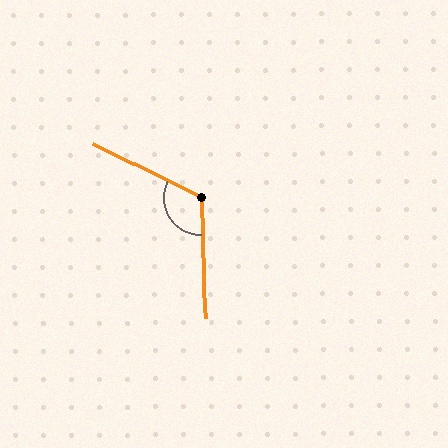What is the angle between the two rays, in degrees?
Approximately 118 degrees.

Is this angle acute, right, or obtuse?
It is obtuse.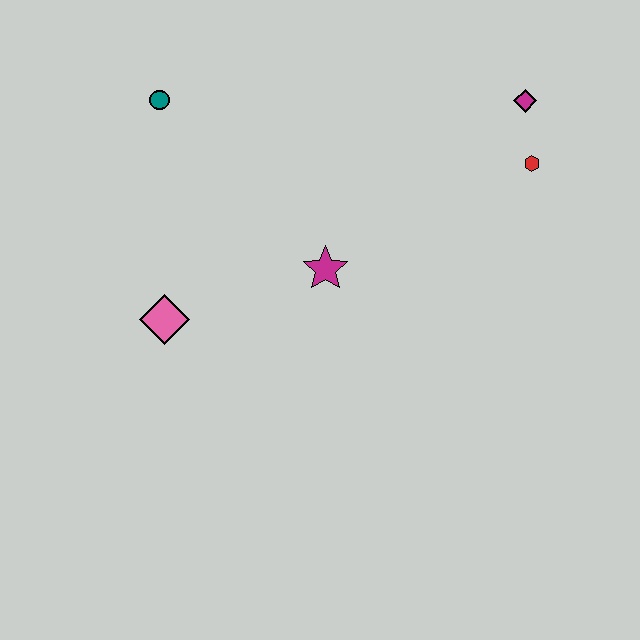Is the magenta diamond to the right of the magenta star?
Yes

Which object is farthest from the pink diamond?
The magenta diamond is farthest from the pink diamond.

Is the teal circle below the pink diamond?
No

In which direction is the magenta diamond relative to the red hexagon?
The magenta diamond is above the red hexagon.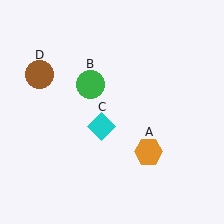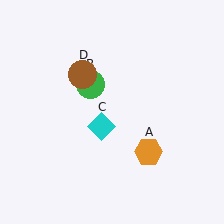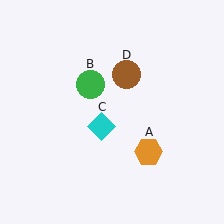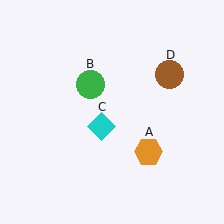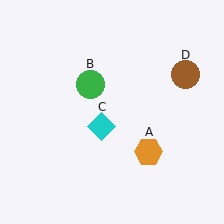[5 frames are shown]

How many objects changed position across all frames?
1 object changed position: brown circle (object D).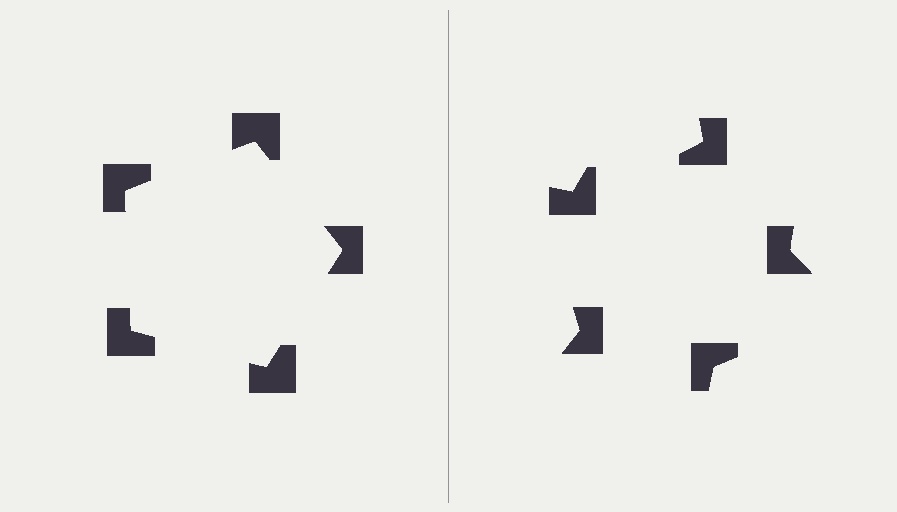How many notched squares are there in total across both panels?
10 — 5 on each side.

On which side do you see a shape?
An illusory pentagon appears on the left side. On the right side the wedge cuts are rotated, so no coherent shape forms.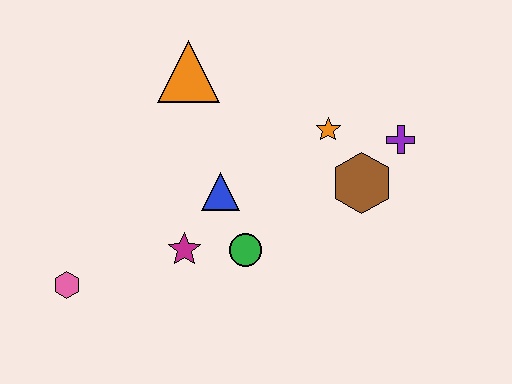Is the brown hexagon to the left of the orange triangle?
No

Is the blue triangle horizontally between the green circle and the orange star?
No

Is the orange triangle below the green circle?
No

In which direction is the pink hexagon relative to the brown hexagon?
The pink hexagon is to the left of the brown hexagon.